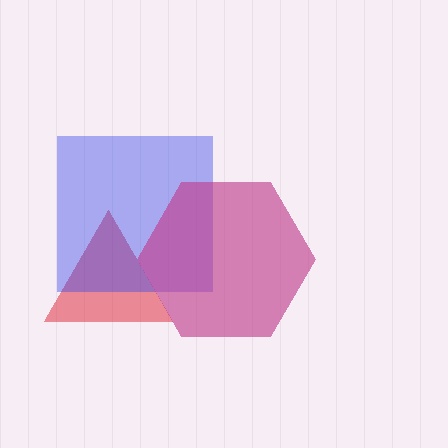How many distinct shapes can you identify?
There are 3 distinct shapes: a red triangle, a blue square, a magenta hexagon.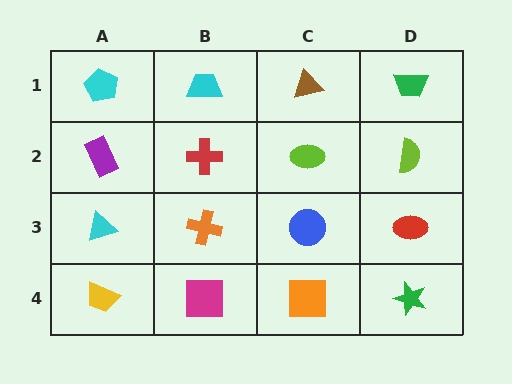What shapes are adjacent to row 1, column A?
A purple rectangle (row 2, column A), a cyan trapezoid (row 1, column B).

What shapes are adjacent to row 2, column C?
A brown triangle (row 1, column C), a blue circle (row 3, column C), a red cross (row 2, column B), a lime semicircle (row 2, column D).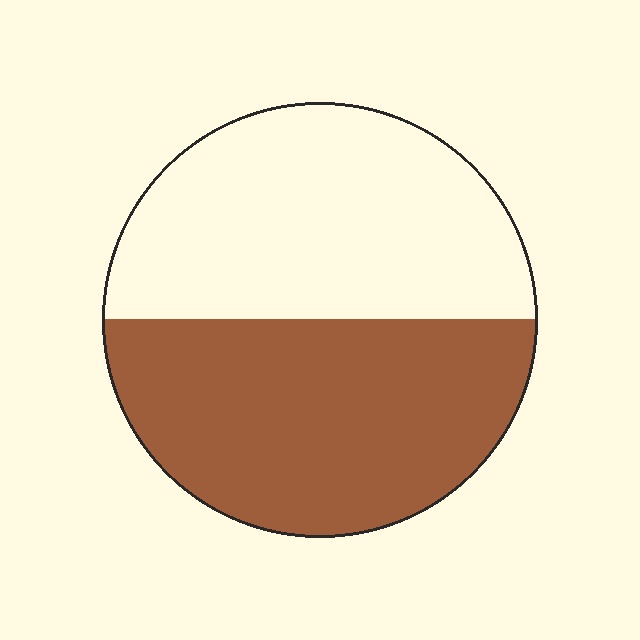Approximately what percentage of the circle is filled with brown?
Approximately 50%.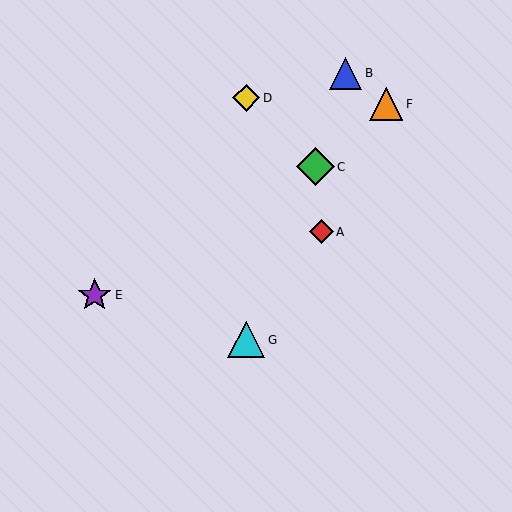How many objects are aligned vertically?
2 objects (D, G) are aligned vertically.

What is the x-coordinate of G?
Object G is at x≈246.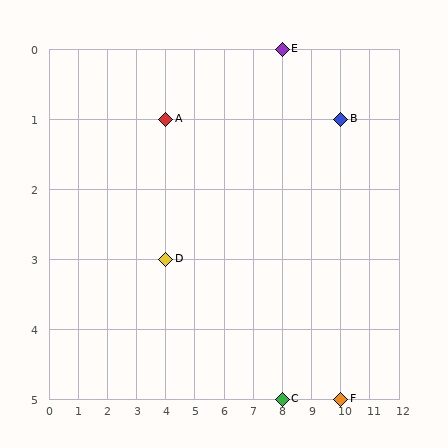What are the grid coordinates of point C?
Point C is at grid coordinates (8, 5).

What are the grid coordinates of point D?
Point D is at grid coordinates (4, 3).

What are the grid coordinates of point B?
Point B is at grid coordinates (10, 1).